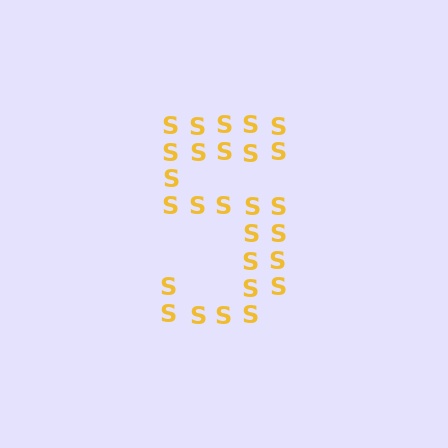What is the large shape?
The large shape is the digit 5.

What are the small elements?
The small elements are letter S's.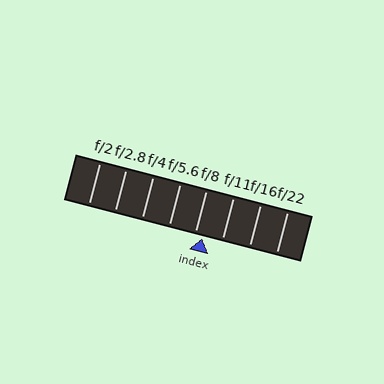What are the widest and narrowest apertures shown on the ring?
The widest aperture shown is f/2 and the narrowest is f/22.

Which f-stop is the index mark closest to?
The index mark is closest to f/8.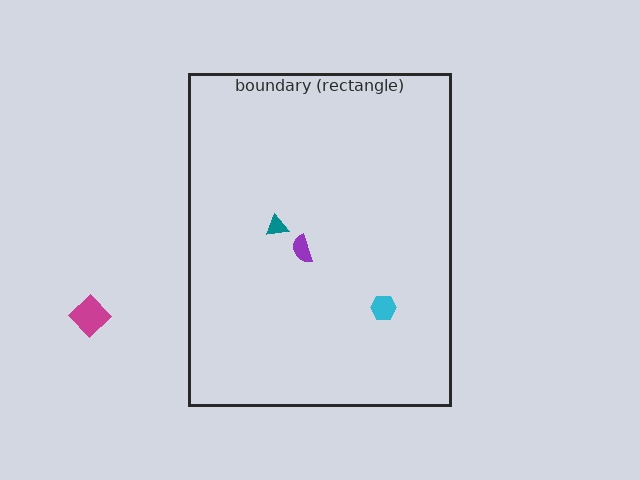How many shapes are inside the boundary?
3 inside, 1 outside.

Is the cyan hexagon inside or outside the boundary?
Inside.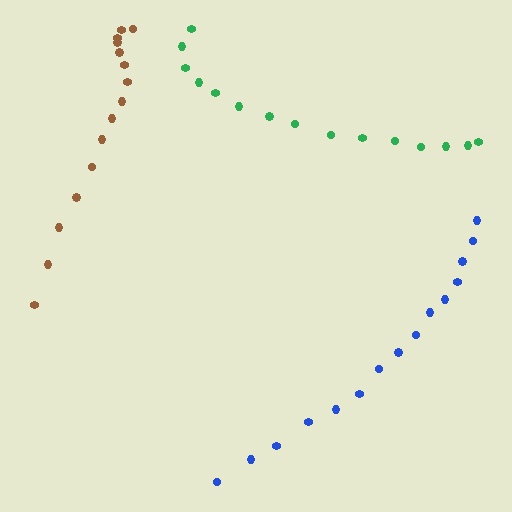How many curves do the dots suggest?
There are 3 distinct paths.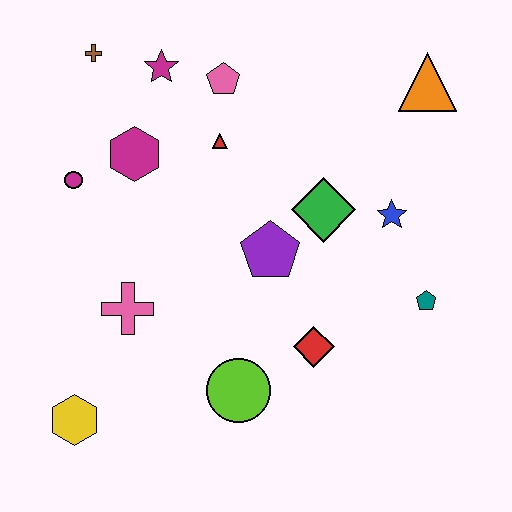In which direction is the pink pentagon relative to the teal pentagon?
The pink pentagon is above the teal pentagon.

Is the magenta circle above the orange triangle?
No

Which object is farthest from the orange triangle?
The yellow hexagon is farthest from the orange triangle.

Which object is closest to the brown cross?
The magenta star is closest to the brown cross.